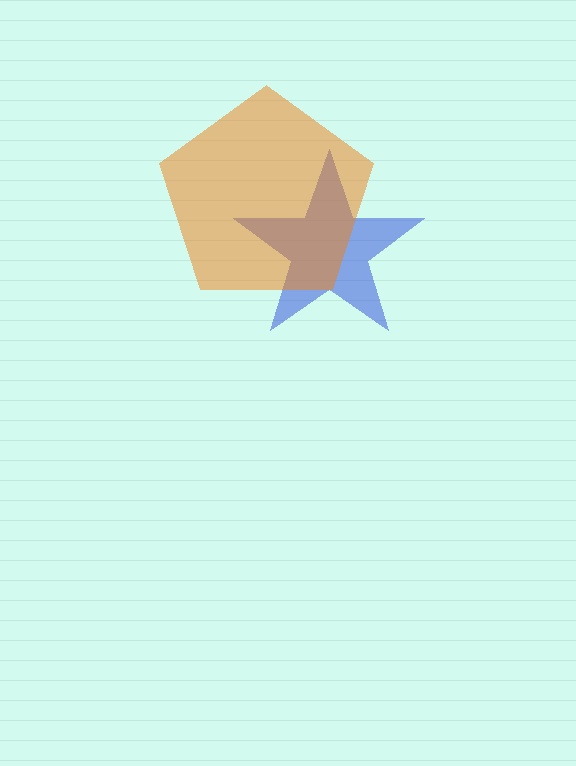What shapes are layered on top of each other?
The layered shapes are: a blue star, an orange pentagon.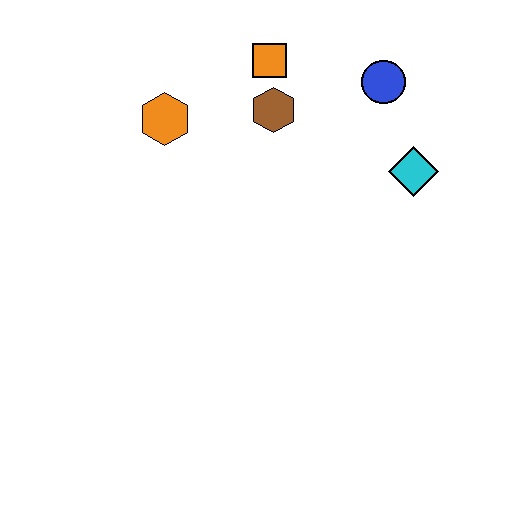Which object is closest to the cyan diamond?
The blue circle is closest to the cyan diamond.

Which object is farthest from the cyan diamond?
The orange hexagon is farthest from the cyan diamond.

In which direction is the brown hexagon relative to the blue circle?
The brown hexagon is to the left of the blue circle.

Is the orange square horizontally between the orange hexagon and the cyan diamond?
Yes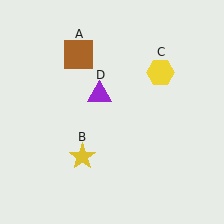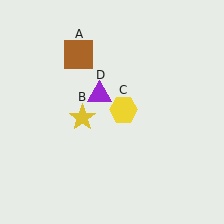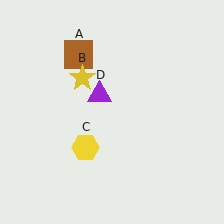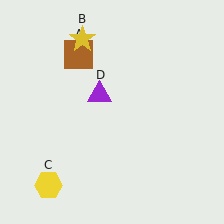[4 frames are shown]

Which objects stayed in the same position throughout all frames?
Brown square (object A) and purple triangle (object D) remained stationary.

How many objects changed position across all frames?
2 objects changed position: yellow star (object B), yellow hexagon (object C).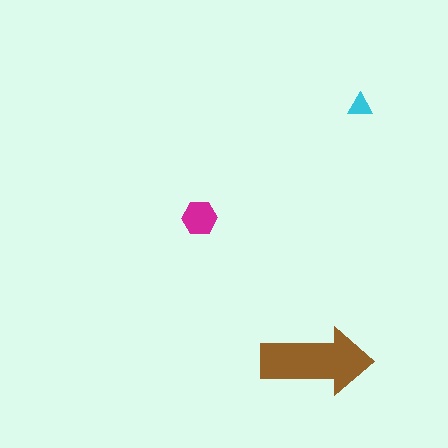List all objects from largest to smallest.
The brown arrow, the magenta hexagon, the cyan triangle.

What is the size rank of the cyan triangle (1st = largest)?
3rd.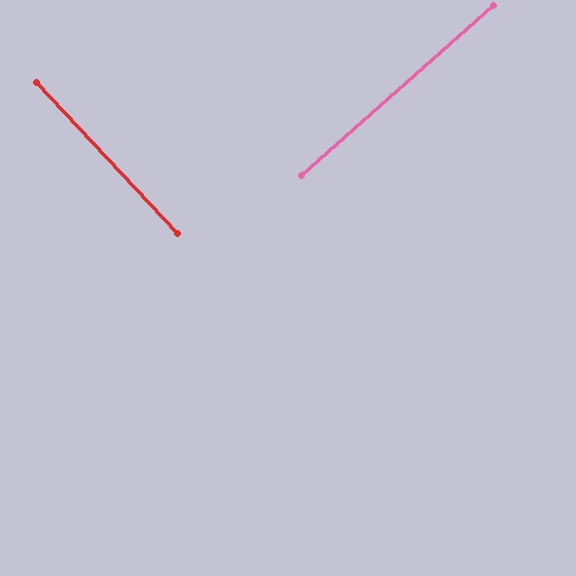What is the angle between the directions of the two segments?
Approximately 88 degrees.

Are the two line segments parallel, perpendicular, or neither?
Perpendicular — they meet at approximately 88°.